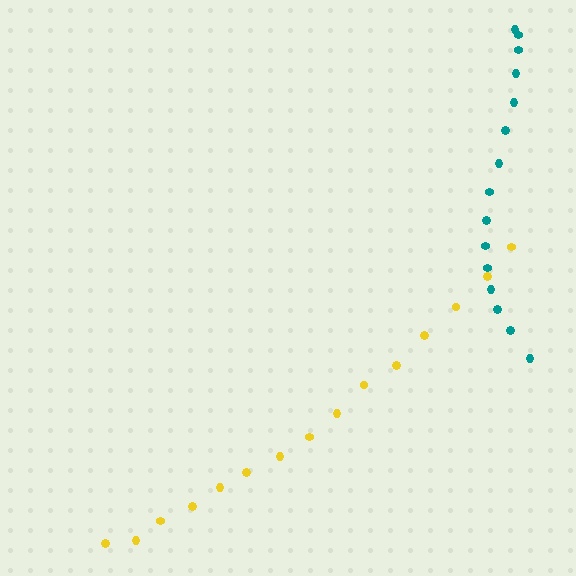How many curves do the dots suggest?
There are 2 distinct paths.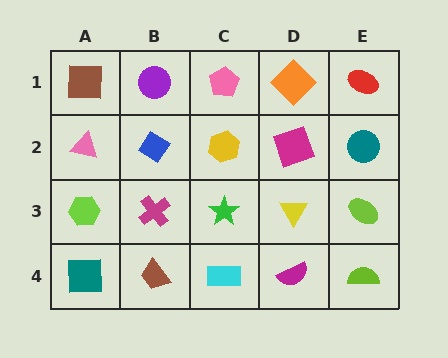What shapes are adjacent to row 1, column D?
A magenta square (row 2, column D), a pink pentagon (row 1, column C), a red ellipse (row 1, column E).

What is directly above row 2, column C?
A pink pentagon.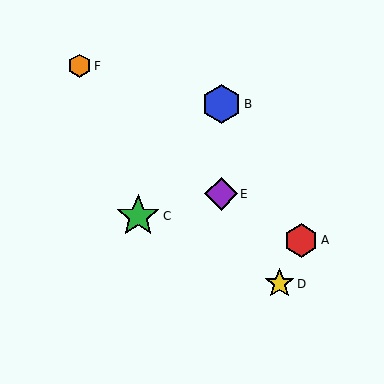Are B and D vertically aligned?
No, B is at x≈221 and D is at x≈279.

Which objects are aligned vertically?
Objects B, E are aligned vertically.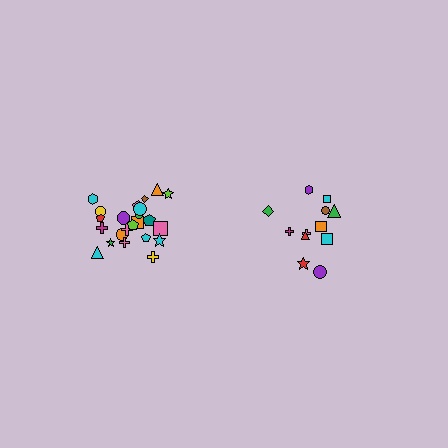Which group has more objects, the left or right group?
The left group.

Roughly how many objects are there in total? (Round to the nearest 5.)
Roughly 35 objects in total.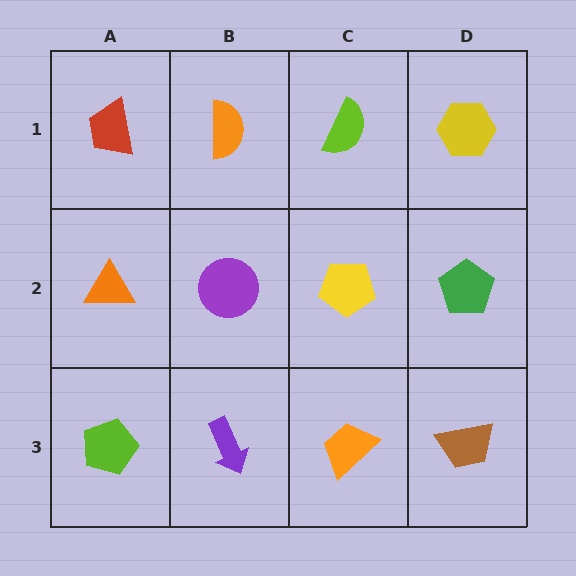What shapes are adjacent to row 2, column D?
A yellow hexagon (row 1, column D), a brown trapezoid (row 3, column D), a yellow pentagon (row 2, column C).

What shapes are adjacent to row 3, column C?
A yellow pentagon (row 2, column C), a purple arrow (row 3, column B), a brown trapezoid (row 3, column D).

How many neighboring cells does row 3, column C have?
3.